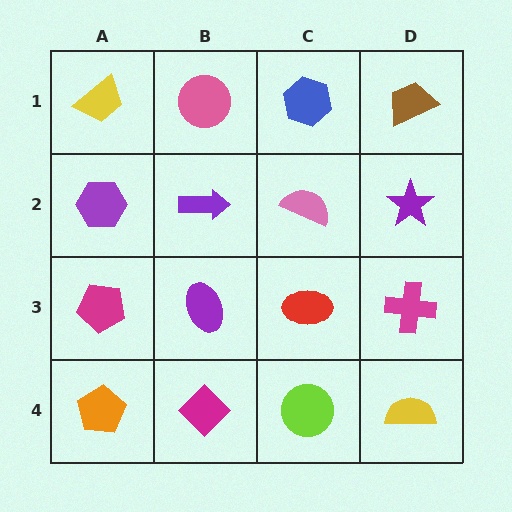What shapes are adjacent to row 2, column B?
A pink circle (row 1, column B), a purple ellipse (row 3, column B), a purple hexagon (row 2, column A), a pink semicircle (row 2, column C).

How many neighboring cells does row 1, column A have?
2.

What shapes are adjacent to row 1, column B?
A purple arrow (row 2, column B), a yellow trapezoid (row 1, column A), a blue hexagon (row 1, column C).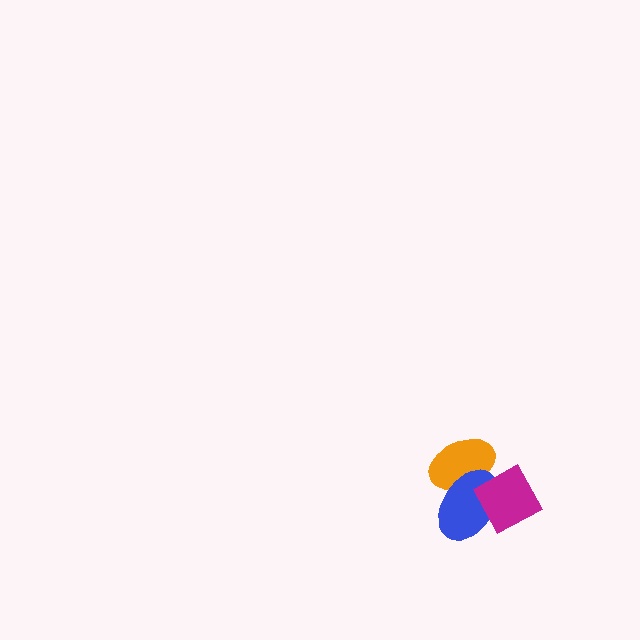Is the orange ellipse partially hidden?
Yes, it is partially covered by another shape.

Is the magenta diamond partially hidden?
No, no other shape covers it.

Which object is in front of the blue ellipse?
The magenta diamond is in front of the blue ellipse.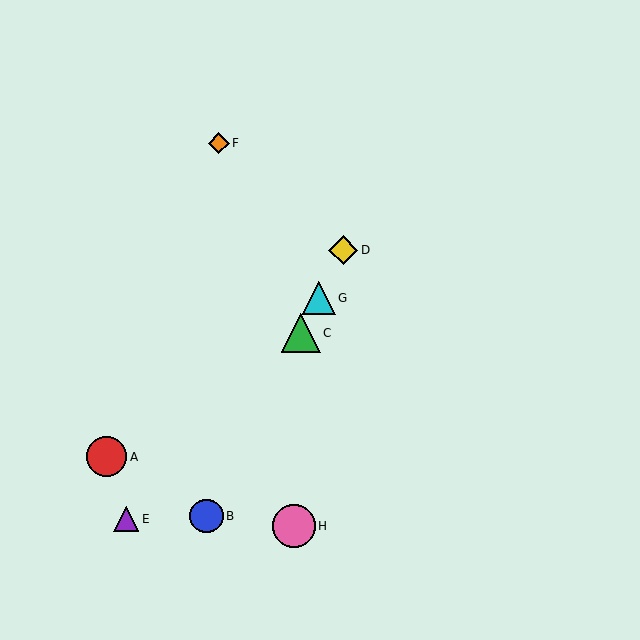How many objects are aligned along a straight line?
4 objects (B, C, D, G) are aligned along a straight line.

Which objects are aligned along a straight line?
Objects B, C, D, G are aligned along a straight line.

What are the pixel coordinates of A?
Object A is at (107, 457).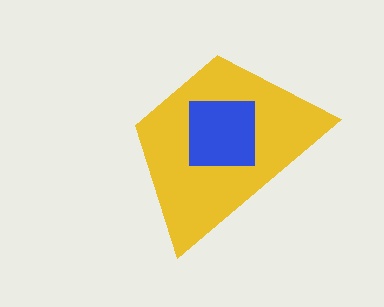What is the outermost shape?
The yellow trapezoid.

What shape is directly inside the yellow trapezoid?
The blue square.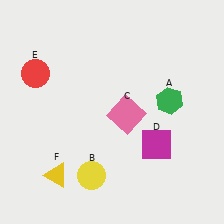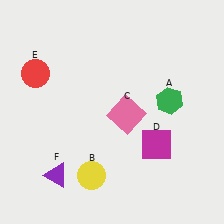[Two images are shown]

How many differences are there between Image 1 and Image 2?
There is 1 difference between the two images.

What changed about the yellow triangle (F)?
In Image 1, F is yellow. In Image 2, it changed to purple.